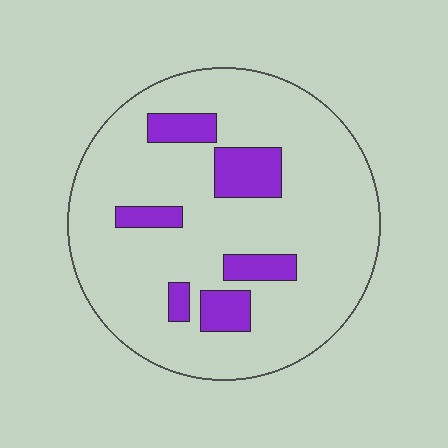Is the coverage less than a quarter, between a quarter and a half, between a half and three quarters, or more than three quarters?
Less than a quarter.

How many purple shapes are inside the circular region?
6.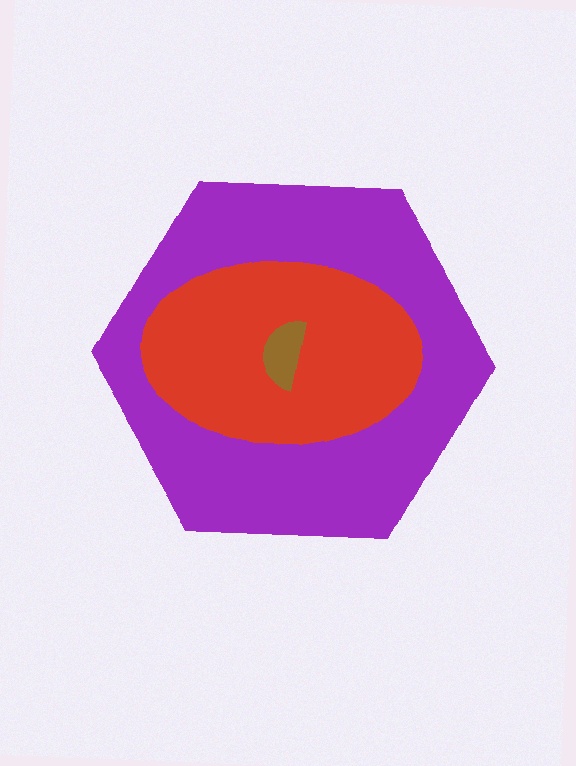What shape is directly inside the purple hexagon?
The red ellipse.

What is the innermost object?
The brown semicircle.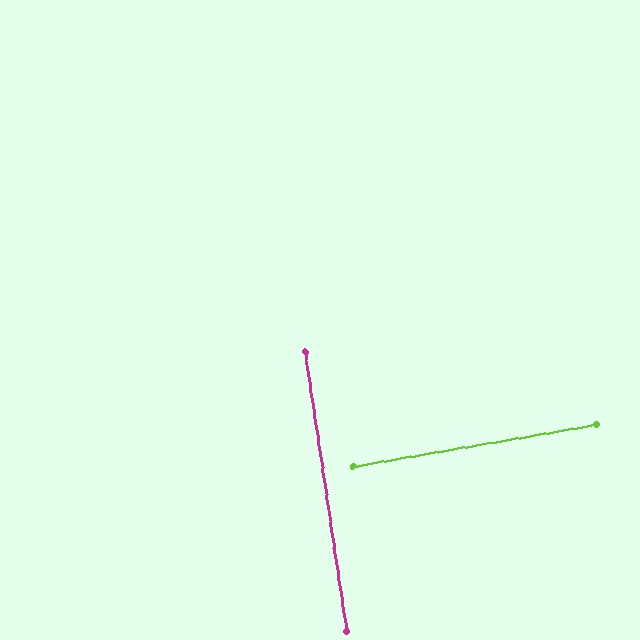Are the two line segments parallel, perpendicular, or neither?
Perpendicular — they meet at approximately 89°.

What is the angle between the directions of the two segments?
Approximately 89 degrees.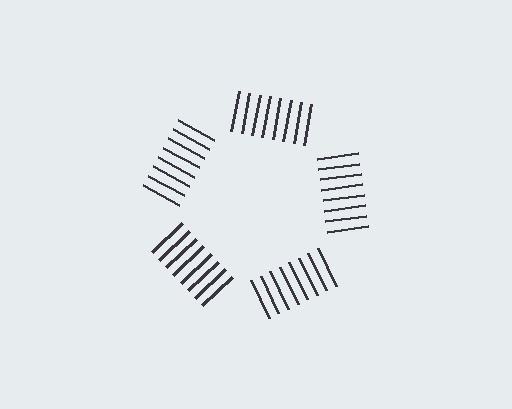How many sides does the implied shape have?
5 sides — the line-ends trace a pentagon.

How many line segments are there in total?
40 — 8 along each of the 5 edges.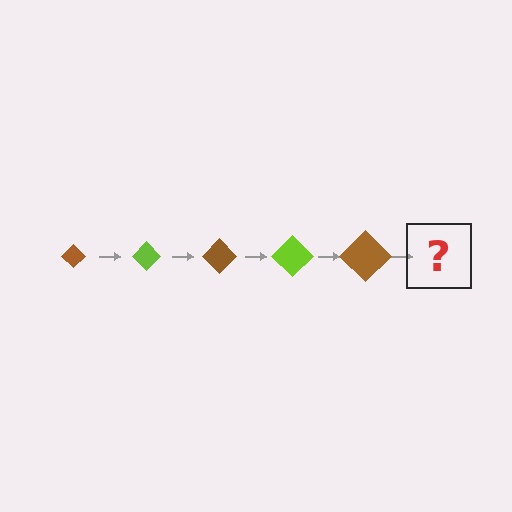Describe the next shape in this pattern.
It should be a lime diamond, larger than the previous one.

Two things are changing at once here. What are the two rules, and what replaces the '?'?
The two rules are that the diamond grows larger each step and the color cycles through brown and lime. The '?' should be a lime diamond, larger than the previous one.